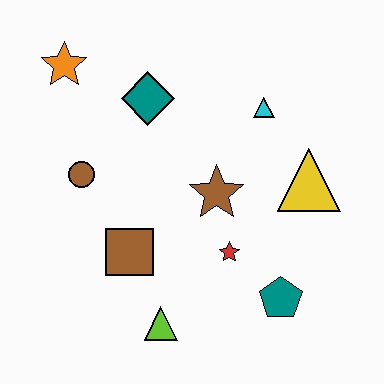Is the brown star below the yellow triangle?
Yes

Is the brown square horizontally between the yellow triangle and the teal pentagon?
No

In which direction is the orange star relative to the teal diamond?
The orange star is to the left of the teal diamond.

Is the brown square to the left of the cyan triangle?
Yes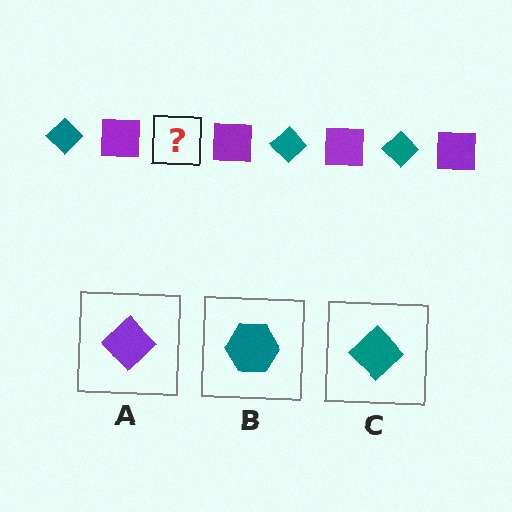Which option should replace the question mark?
Option C.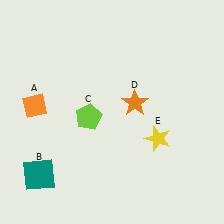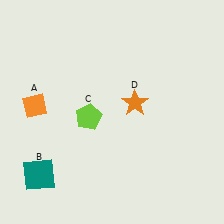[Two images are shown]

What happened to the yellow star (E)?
The yellow star (E) was removed in Image 2. It was in the bottom-right area of Image 1.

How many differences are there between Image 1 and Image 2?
There is 1 difference between the two images.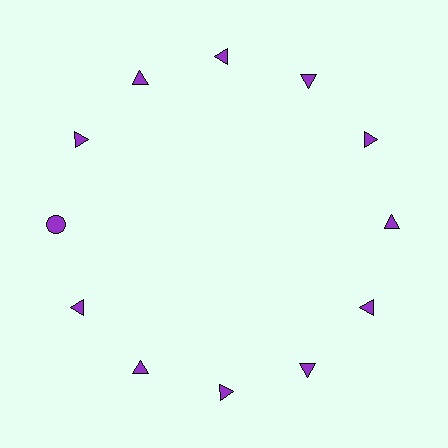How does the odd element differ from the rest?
It has a different shape: circle instead of triangle.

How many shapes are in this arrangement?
There are 12 shapes arranged in a ring pattern.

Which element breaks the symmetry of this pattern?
The purple circle at roughly the 9 o'clock position breaks the symmetry. All other shapes are purple triangles.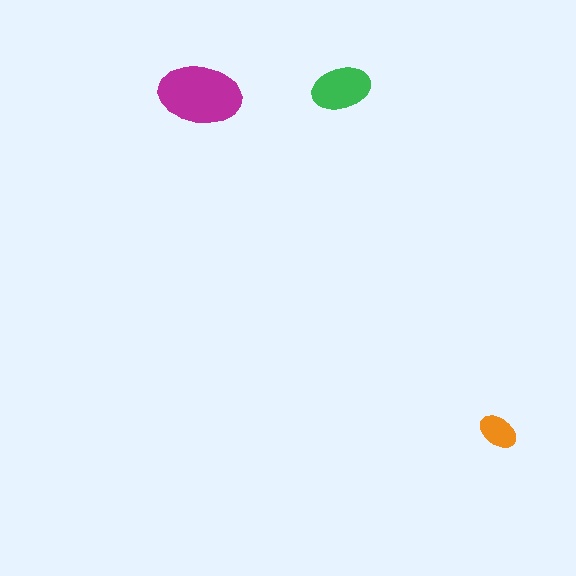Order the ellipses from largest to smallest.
the magenta one, the green one, the orange one.